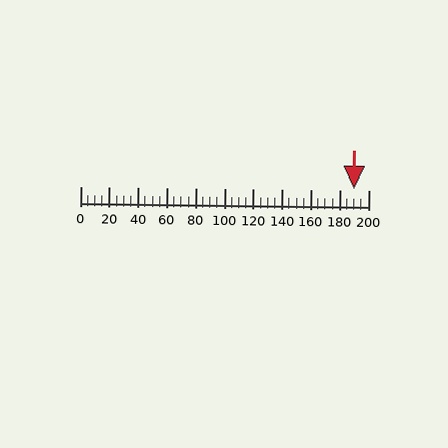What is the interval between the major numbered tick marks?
The major tick marks are spaced 20 units apart.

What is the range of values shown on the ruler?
The ruler shows values from 0 to 200.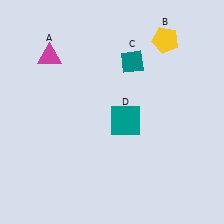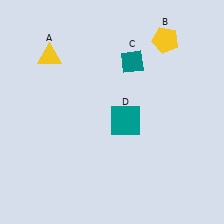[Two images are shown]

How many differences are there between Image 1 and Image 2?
There is 1 difference between the two images.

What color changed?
The triangle (A) changed from magenta in Image 1 to yellow in Image 2.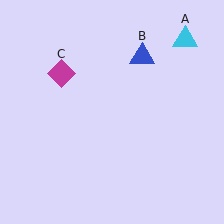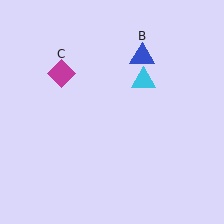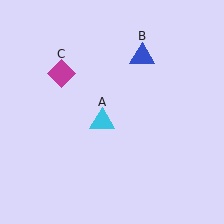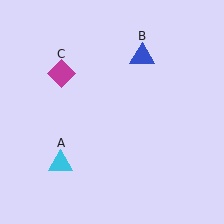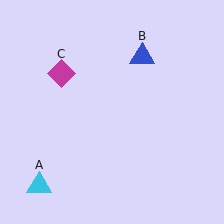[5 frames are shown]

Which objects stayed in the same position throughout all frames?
Blue triangle (object B) and magenta diamond (object C) remained stationary.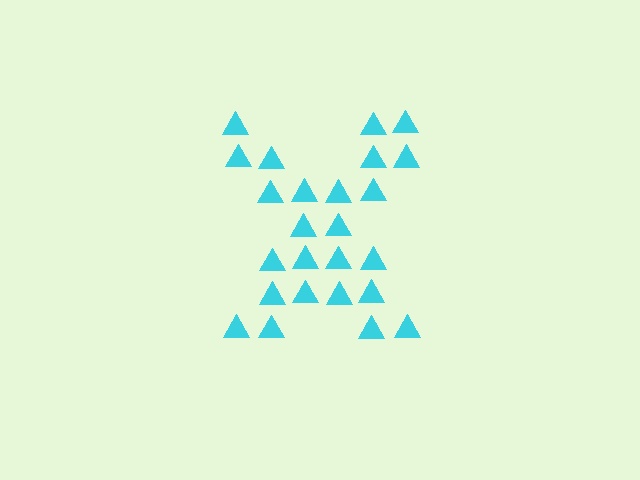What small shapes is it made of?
It is made of small triangles.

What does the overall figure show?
The overall figure shows the letter X.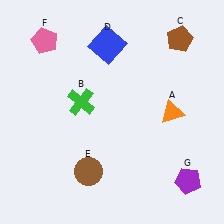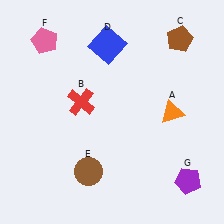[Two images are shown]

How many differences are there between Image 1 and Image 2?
There is 1 difference between the two images.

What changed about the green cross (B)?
In Image 1, B is green. In Image 2, it changed to red.